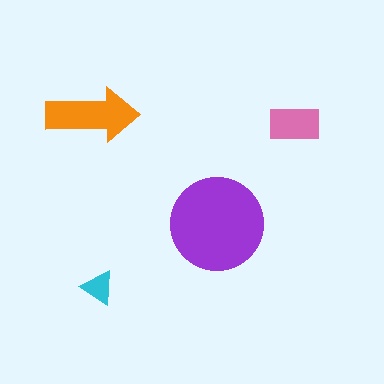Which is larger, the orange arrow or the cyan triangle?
The orange arrow.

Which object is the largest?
The purple circle.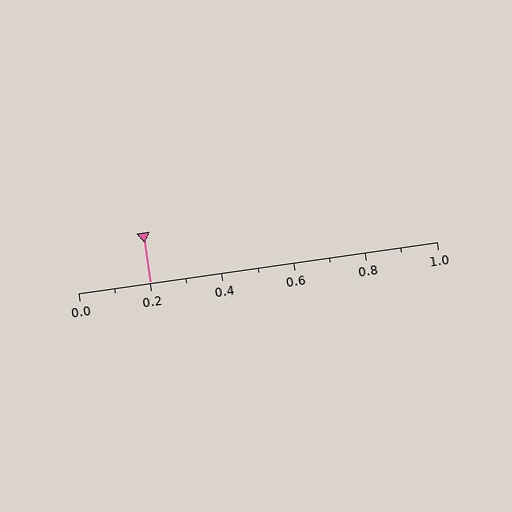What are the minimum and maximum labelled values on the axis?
The axis runs from 0.0 to 1.0.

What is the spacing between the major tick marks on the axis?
The major ticks are spaced 0.2 apart.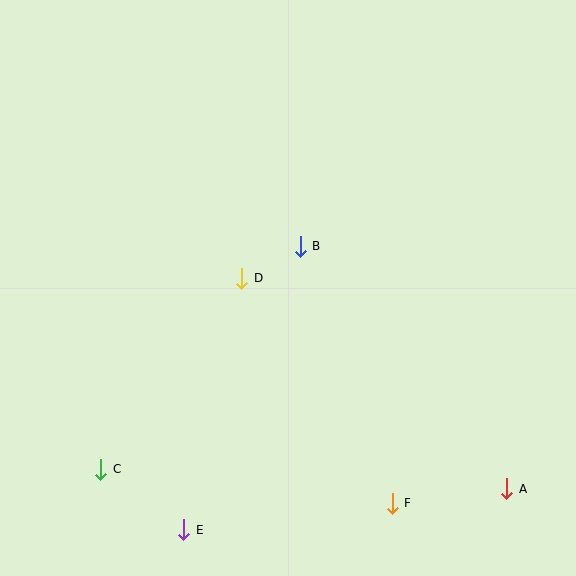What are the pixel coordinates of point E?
Point E is at (184, 530).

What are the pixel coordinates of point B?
Point B is at (300, 246).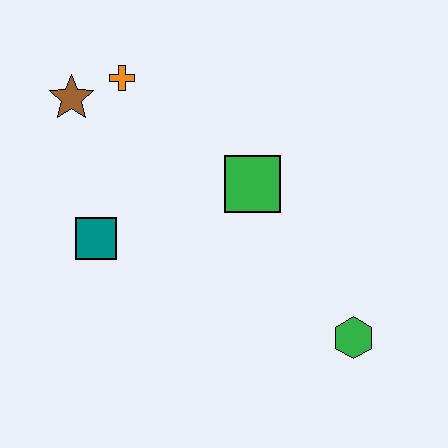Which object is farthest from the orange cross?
The green hexagon is farthest from the orange cross.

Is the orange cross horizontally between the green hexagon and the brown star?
Yes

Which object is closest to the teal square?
The brown star is closest to the teal square.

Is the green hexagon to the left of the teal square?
No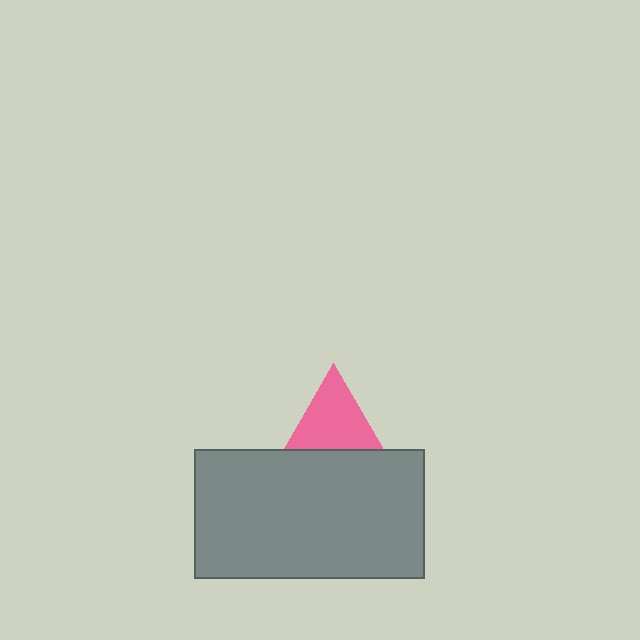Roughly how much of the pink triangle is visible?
About half of it is visible (roughly 61%).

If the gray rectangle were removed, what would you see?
You would see the complete pink triangle.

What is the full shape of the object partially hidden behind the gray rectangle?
The partially hidden object is a pink triangle.